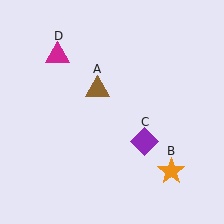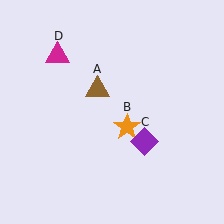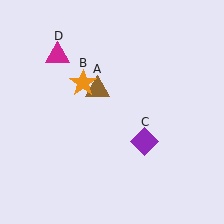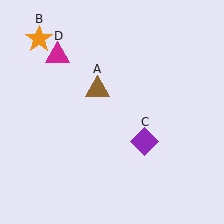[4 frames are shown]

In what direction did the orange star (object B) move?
The orange star (object B) moved up and to the left.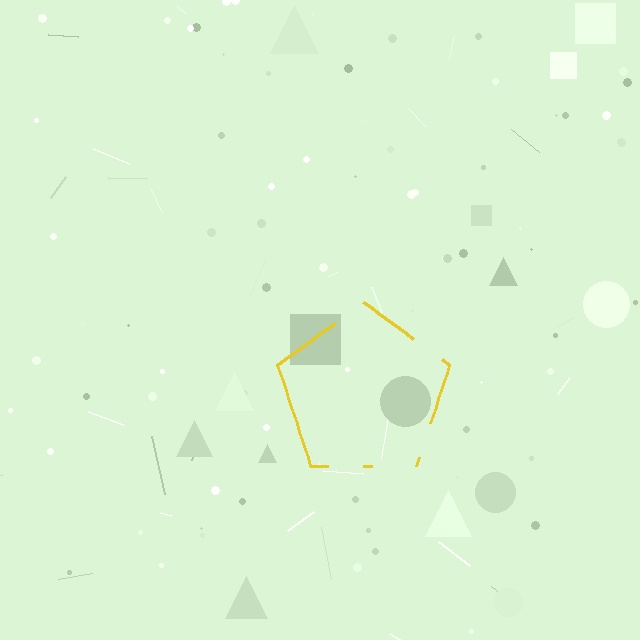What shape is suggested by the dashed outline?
The dashed outline suggests a pentagon.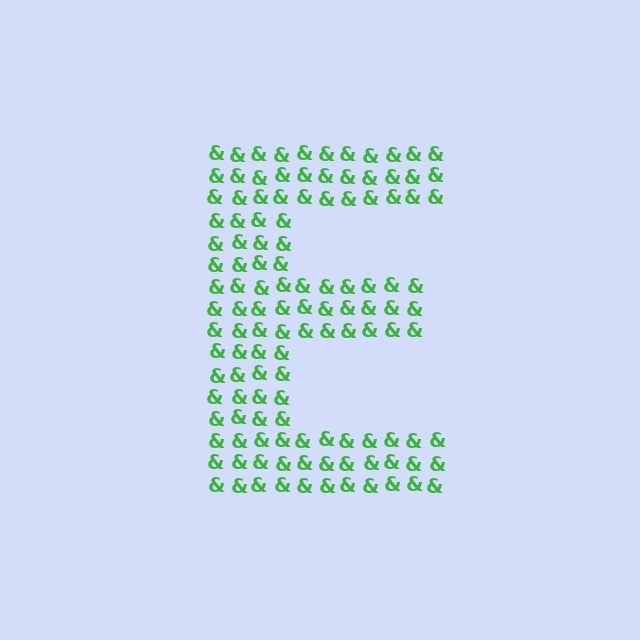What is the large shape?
The large shape is the letter E.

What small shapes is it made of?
It is made of small ampersands.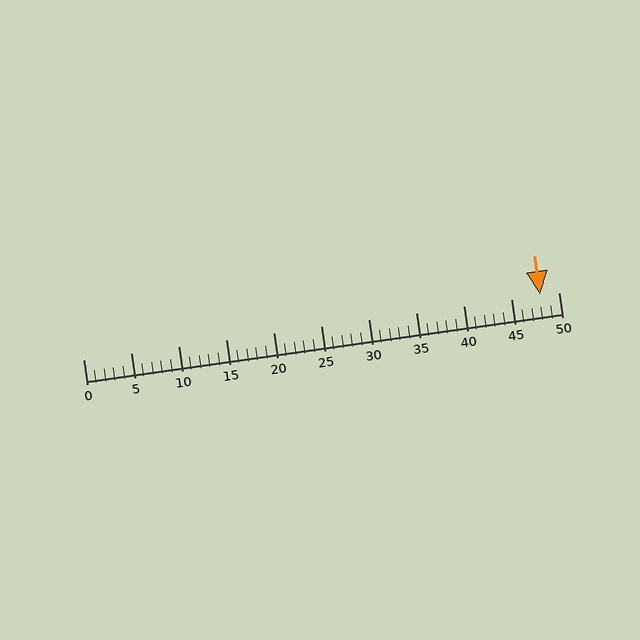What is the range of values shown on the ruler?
The ruler shows values from 0 to 50.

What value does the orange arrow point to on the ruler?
The orange arrow points to approximately 48.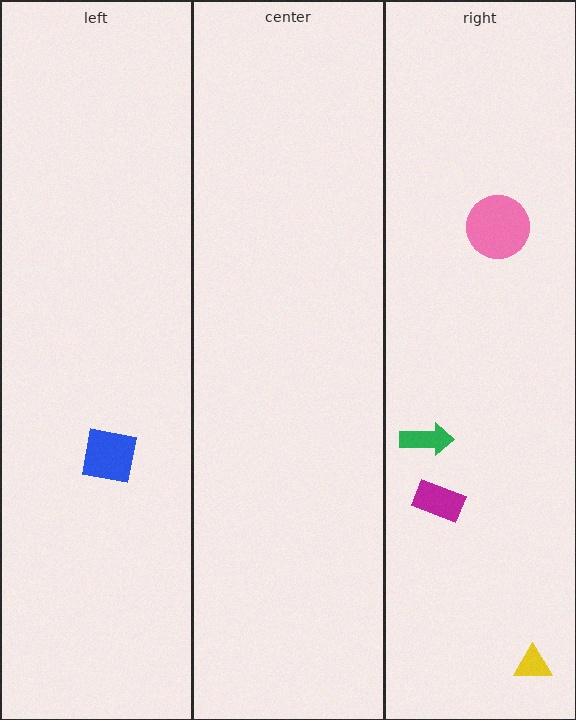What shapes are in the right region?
The green arrow, the pink circle, the yellow triangle, the magenta rectangle.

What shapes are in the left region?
The blue square.